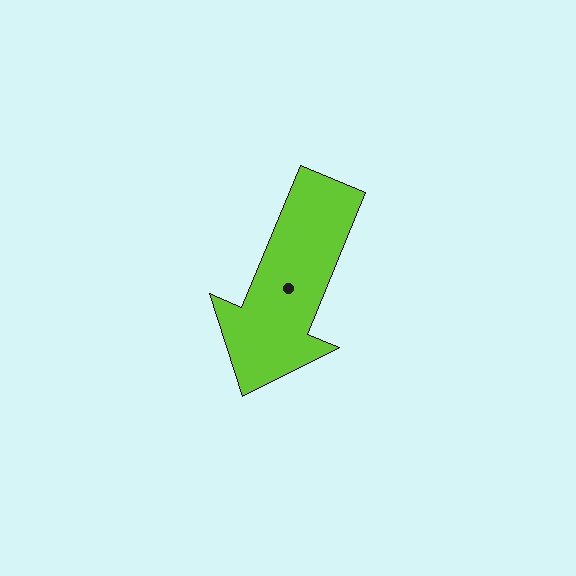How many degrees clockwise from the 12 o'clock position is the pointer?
Approximately 203 degrees.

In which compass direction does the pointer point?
Southwest.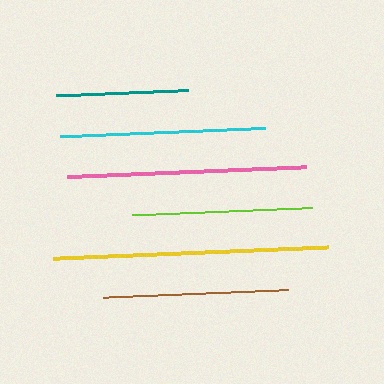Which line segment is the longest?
The yellow line is the longest at approximately 276 pixels.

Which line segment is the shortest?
The teal line is the shortest at approximately 132 pixels.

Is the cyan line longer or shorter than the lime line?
The cyan line is longer than the lime line.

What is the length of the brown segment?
The brown segment is approximately 185 pixels long.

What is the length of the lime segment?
The lime segment is approximately 180 pixels long.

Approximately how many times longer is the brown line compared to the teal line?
The brown line is approximately 1.4 times the length of the teal line.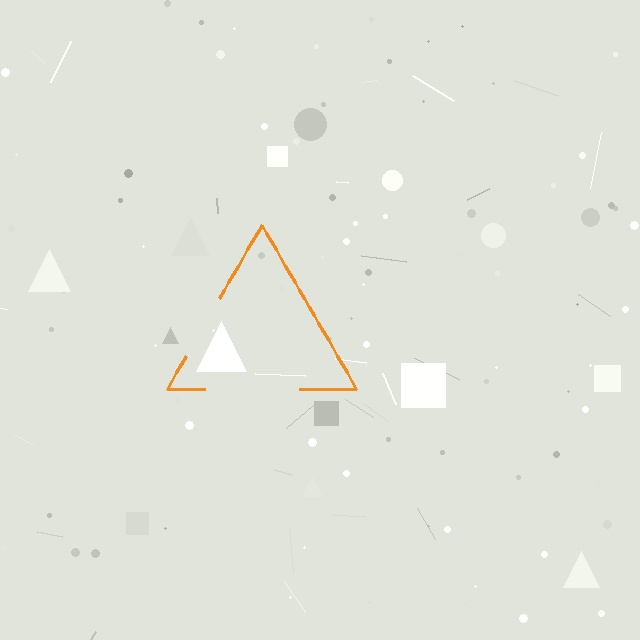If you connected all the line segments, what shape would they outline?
They would outline a triangle.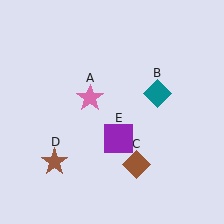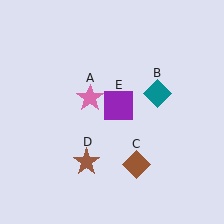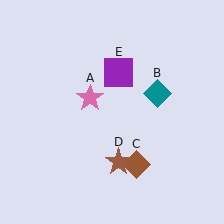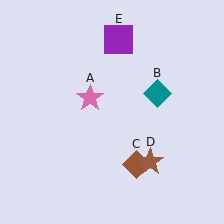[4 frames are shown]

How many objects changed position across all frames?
2 objects changed position: brown star (object D), purple square (object E).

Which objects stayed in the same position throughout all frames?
Pink star (object A) and teal diamond (object B) and brown diamond (object C) remained stationary.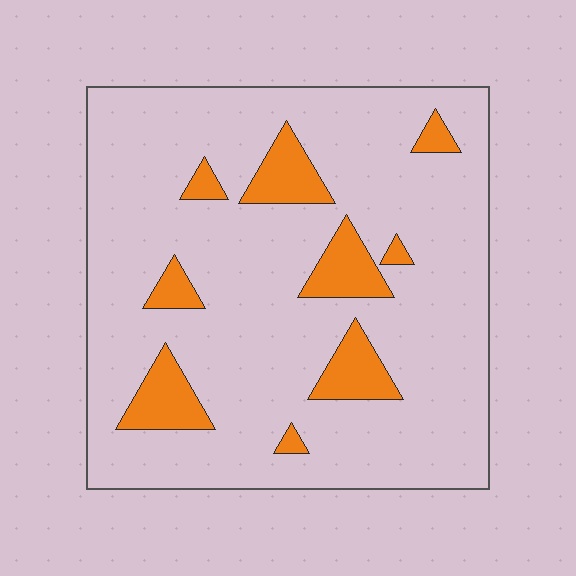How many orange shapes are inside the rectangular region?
9.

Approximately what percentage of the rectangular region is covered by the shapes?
Approximately 15%.